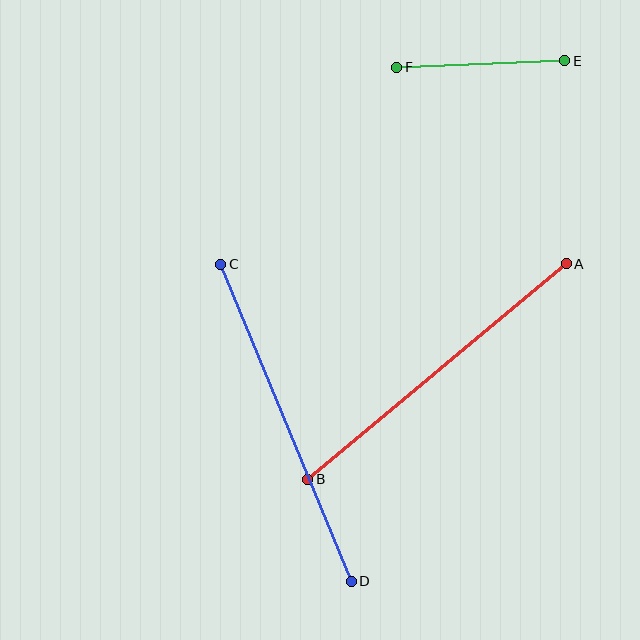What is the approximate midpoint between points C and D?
The midpoint is at approximately (286, 423) pixels.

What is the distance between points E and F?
The distance is approximately 168 pixels.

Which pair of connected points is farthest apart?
Points C and D are farthest apart.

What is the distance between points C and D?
The distance is approximately 343 pixels.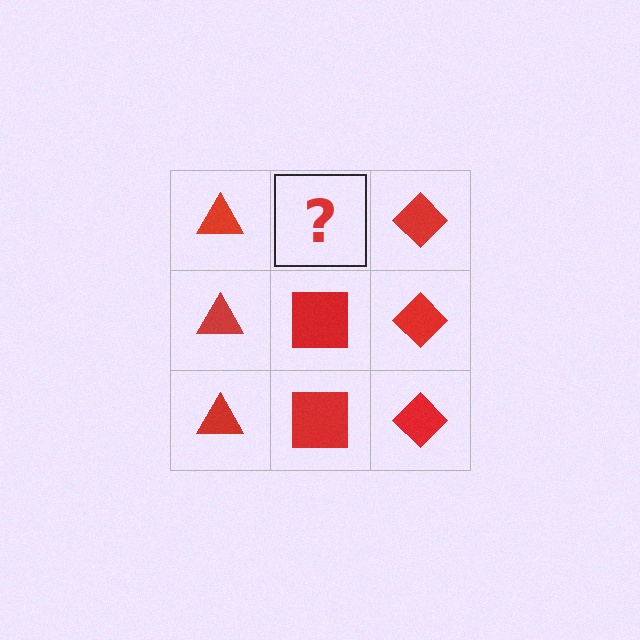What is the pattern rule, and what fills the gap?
The rule is that each column has a consistent shape. The gap should be filled with a red square.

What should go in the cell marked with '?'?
The missing cell should contain a red square.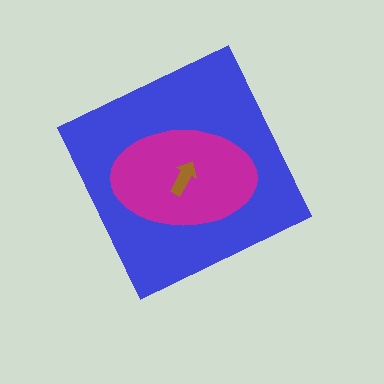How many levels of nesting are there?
3.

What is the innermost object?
The brown arrow.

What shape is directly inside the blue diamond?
The magenta ellipse.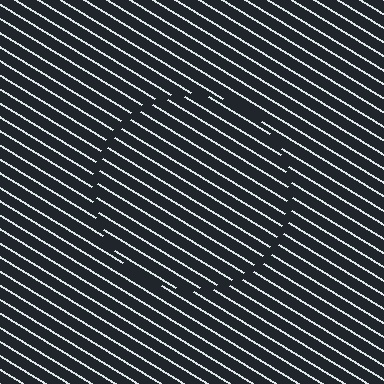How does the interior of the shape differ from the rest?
The interior of the shape contains the same grating, shifted by half a period — the contour is defined by the phase discontinuity where line-ends from the inner and outer gratings abut.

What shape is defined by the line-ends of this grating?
An illusory circle. The interior of the shape contains the same grating, shifted by half a period — the contour is defined by the phase discontinuity where line-ends from the inner and outer gratings abut.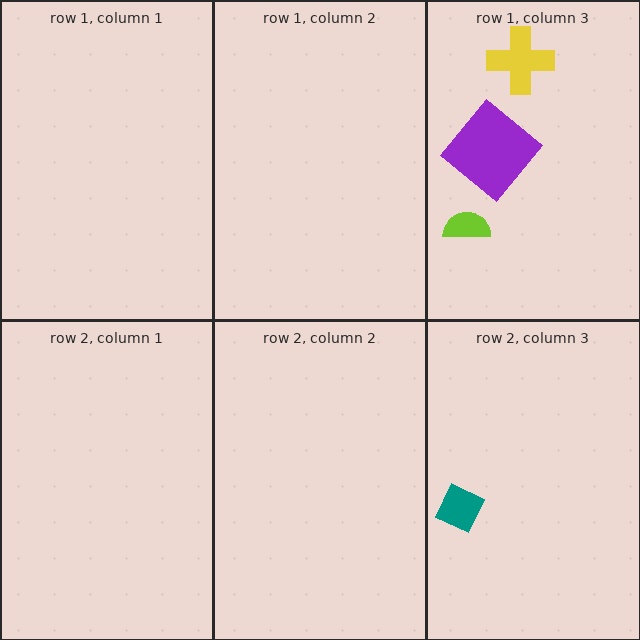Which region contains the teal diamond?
The row 2, column 3 region.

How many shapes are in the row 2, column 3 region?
1.